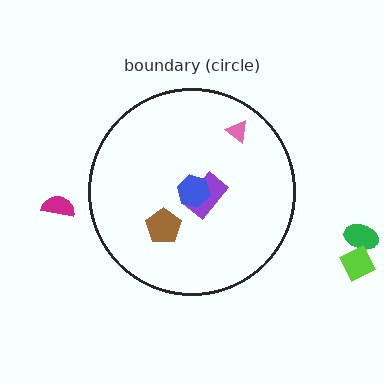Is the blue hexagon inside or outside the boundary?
Inside.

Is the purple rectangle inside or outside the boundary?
Inside.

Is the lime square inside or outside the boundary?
Outside.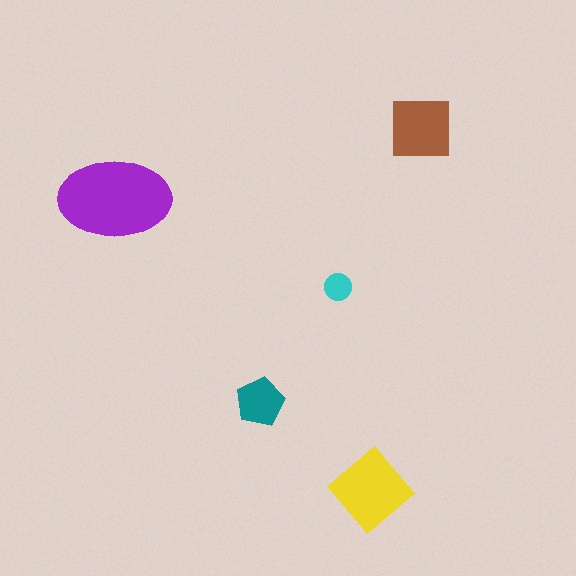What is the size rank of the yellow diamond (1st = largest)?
2nd.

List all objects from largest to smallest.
The purple ellipse, the yellow diamond, the brown square, the teal pentagon, the cyan circle.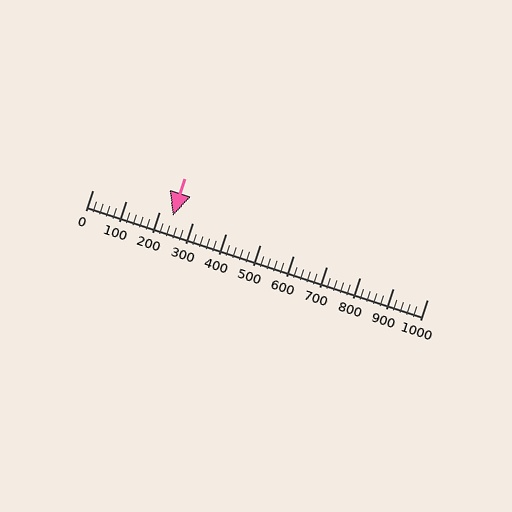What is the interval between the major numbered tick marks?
The major tick marks are spaced 100 units apart.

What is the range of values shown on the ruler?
The ruler shows values from 0 to 1000.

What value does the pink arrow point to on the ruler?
The pink arrow points to approximately 240.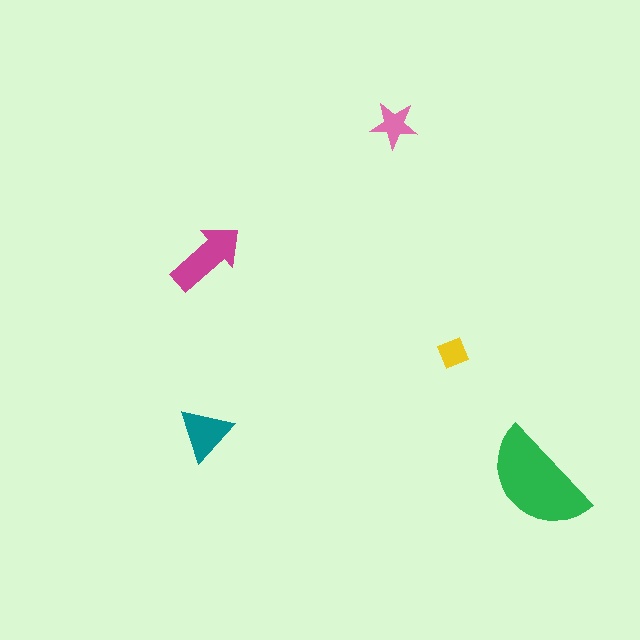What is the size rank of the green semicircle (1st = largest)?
1st.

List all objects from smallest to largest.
The yellow diamond, the pink star, the teal triangle, the magenta arrow, the green semicircle.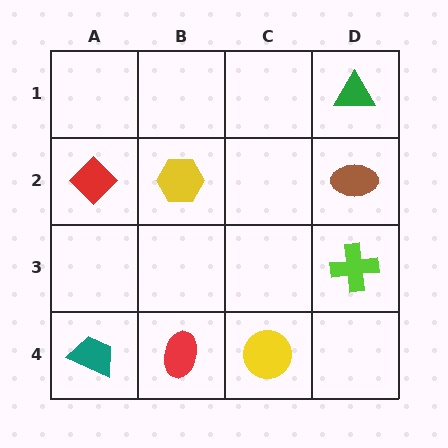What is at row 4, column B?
A red ellipse.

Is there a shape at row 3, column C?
No, that cell is empty.